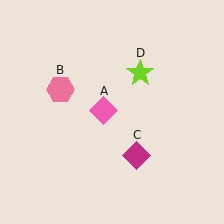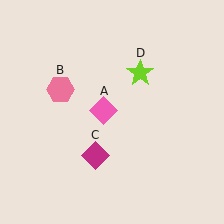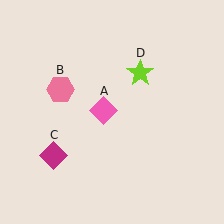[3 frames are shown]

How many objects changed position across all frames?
1 object changed position: magenta diamond (object C).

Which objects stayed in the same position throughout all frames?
Pink diamond (object A) and pink hexagon (object B) and lime star (object D) remained stationary.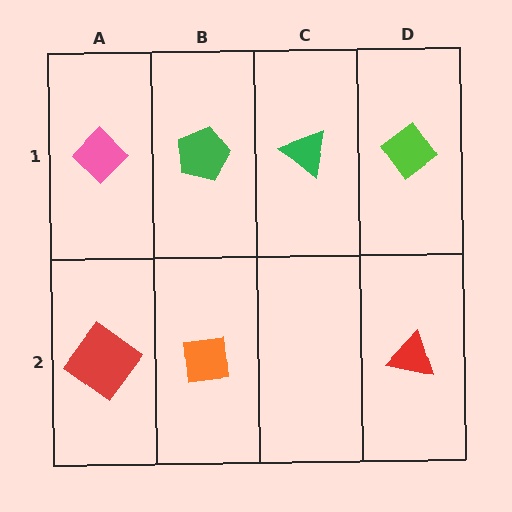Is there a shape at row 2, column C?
No, that cell is empty.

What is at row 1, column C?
A green triangle.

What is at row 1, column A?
A pink diamond.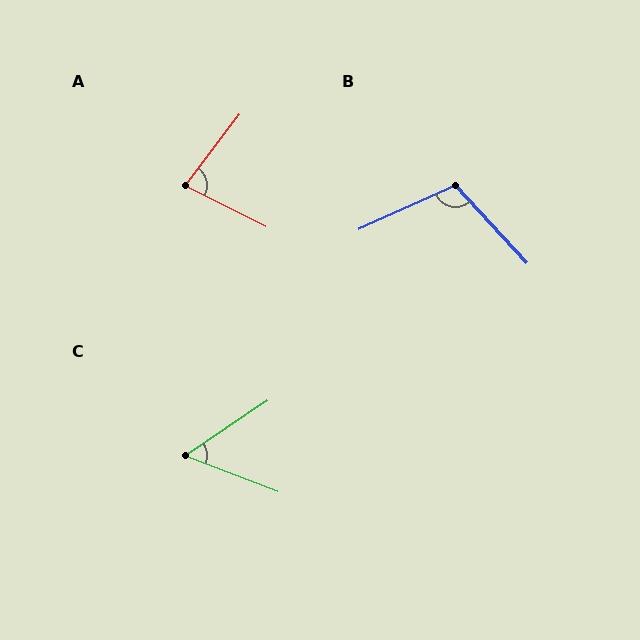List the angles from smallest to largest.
C (55°), A (79°), B (109°).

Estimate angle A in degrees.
Approximately 79 degrees.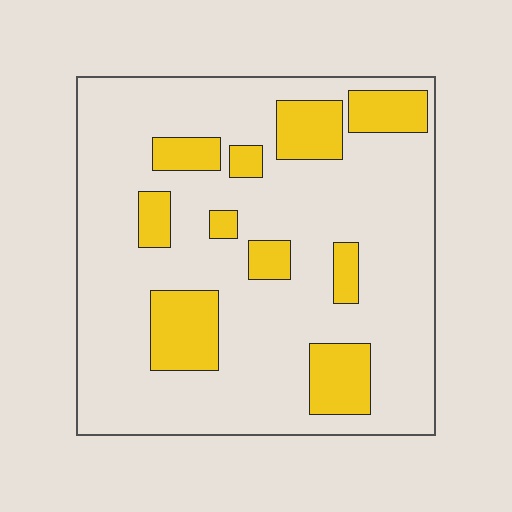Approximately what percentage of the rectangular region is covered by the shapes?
Approximately 20%.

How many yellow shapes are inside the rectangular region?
10.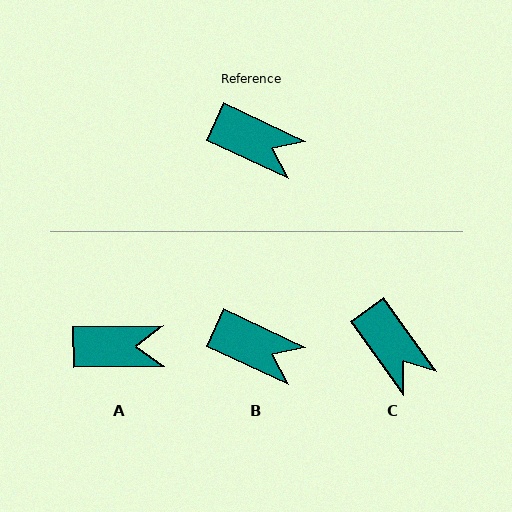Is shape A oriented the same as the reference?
No, it is off by about 26 degrees.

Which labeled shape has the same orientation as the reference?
B.